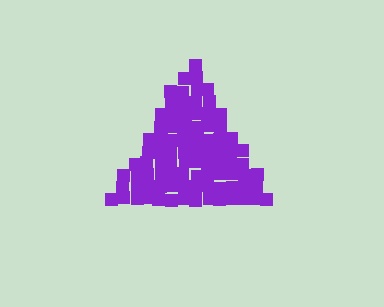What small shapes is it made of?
It is made of small squares.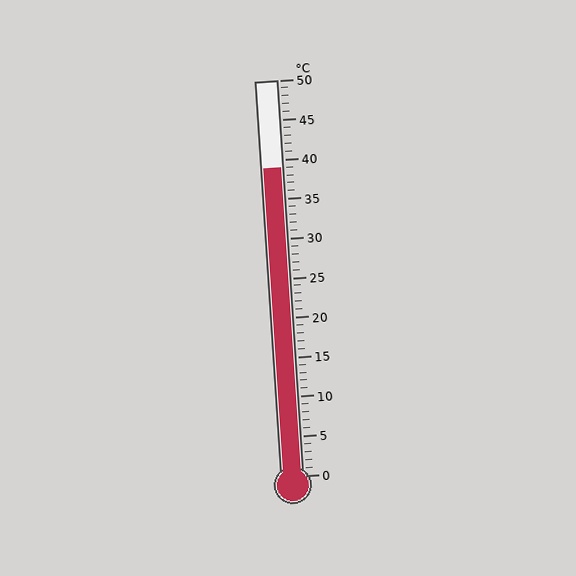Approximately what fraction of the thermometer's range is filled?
The thermometer is filled to approximately 80% of its range.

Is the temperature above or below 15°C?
The temperature is above 15°C.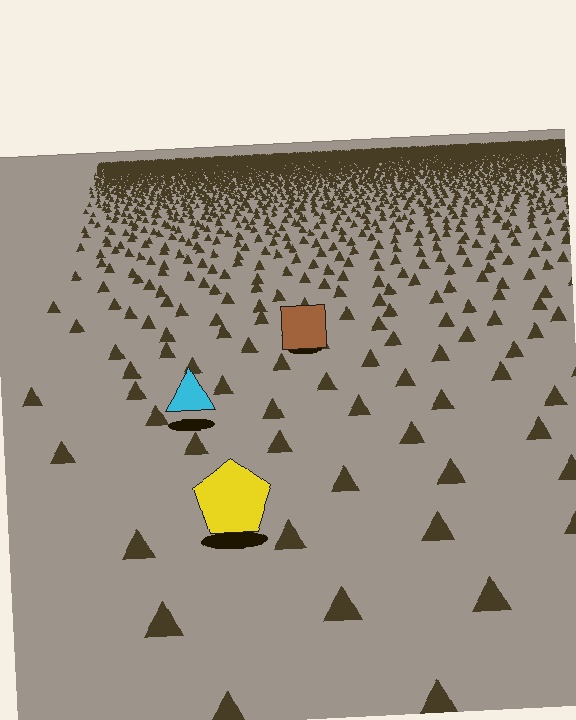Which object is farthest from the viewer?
The brown square is farthest from the viewer. It appears smaller and the ground texture around it is denser.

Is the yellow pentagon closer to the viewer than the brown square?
Yes. The yellow pentagon is closer — you can tell from the texture gradient: the ground texture is coarser near it.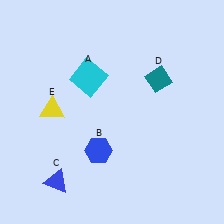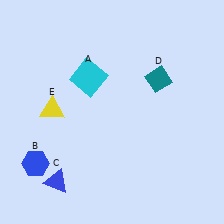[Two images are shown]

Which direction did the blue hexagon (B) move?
The blue hexagon (B) moved left.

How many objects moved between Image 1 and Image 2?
1 object moved between the two images.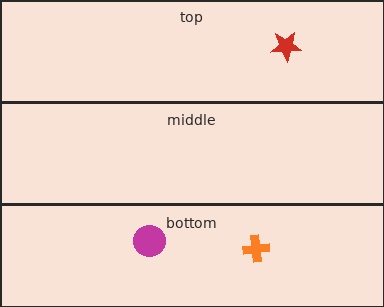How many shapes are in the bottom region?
2.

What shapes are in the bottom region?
The orange cross, the magenta circle.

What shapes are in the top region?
The red star.